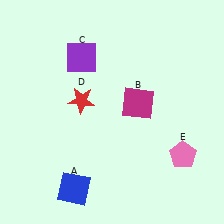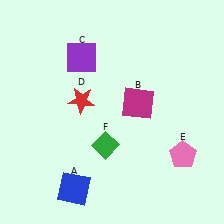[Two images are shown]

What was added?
A green diamond (F) was added in Image 2.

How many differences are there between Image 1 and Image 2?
There is 1 difference between the two images.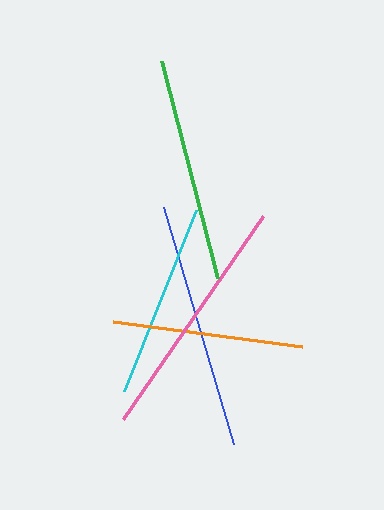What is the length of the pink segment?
The pink segment is approximately 247 pixels long.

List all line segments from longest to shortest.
From longest to shortest: blue, pink, green, cyan, orange.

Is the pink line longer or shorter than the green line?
The pink line is longer than the green line.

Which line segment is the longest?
The blue line is the longest at approximately 247 pixels.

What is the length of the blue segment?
The blue segment is approximately 247 pixels long.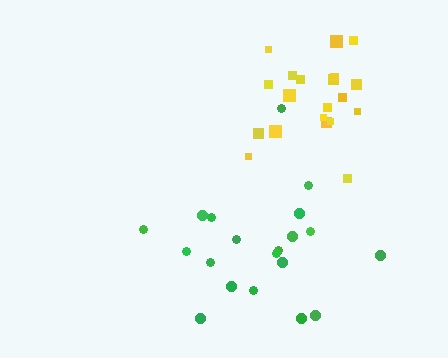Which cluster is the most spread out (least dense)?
Green.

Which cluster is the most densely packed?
Yellow.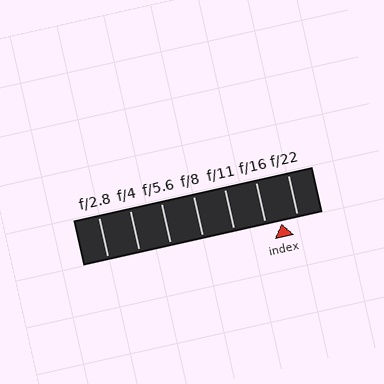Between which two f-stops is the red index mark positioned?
The index mark is between f/16 and f/22.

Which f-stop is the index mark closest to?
The index mark is closest to f/16.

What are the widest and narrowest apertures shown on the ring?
The widest aperture shown is f/2.8 and the narrowest is f/22.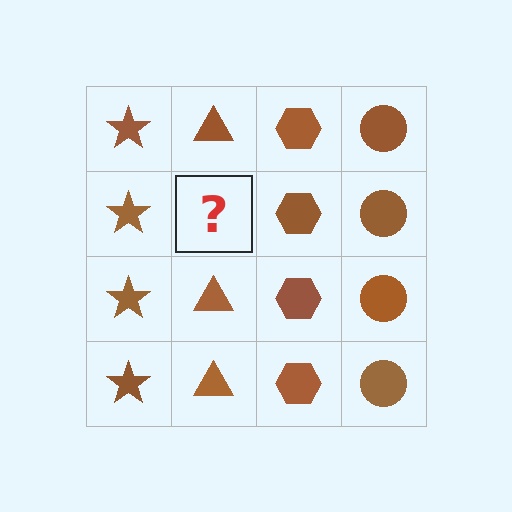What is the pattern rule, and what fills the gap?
The rule is that each column has a consistent shape. The gap should be filled with a brown triangle.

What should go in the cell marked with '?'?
The missing cell should contain a brown triangle.